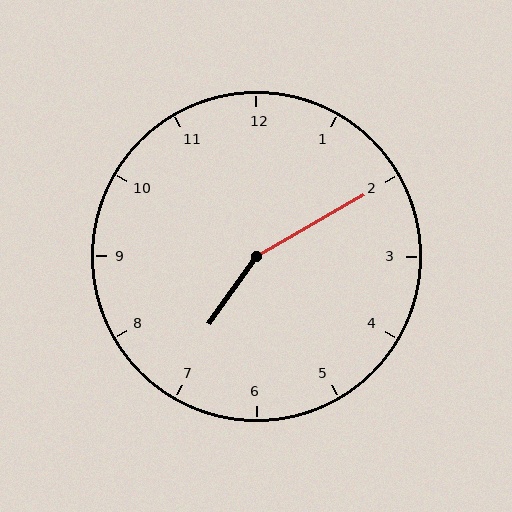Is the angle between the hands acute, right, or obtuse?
It is obtuse.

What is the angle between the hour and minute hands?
Approximately 155 degrees.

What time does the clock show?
7:10.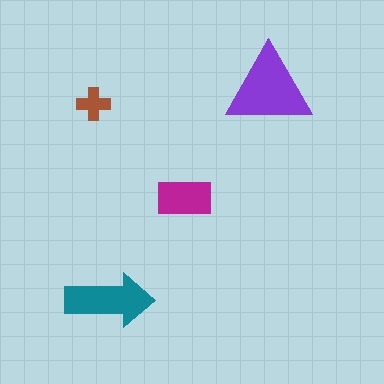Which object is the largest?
The purple triangle.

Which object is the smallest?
The brown cross.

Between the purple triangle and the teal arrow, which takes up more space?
The purple triangle.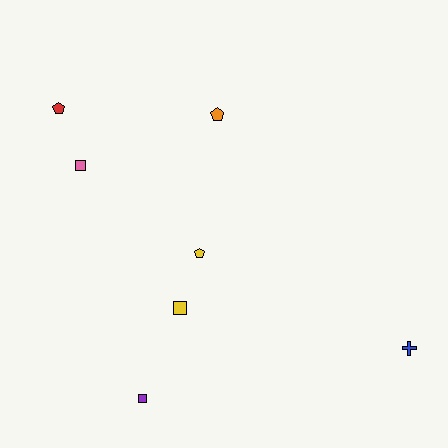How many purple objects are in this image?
There is 1 purple object.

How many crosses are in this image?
There is 1 cross.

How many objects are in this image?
There are 7 objects.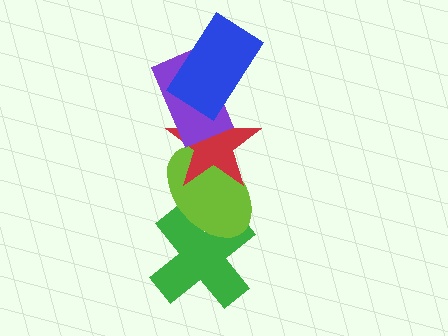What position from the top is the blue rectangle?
The blue rectangle is 1st from the top.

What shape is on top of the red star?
The purple rectangle is on top of the red star.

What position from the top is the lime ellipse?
The lime ellipse is 4th from the top.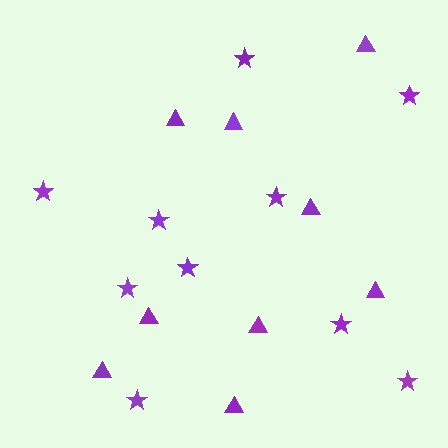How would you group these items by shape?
There are 2 groups: one group of stars (10) and one group of triangles (9).